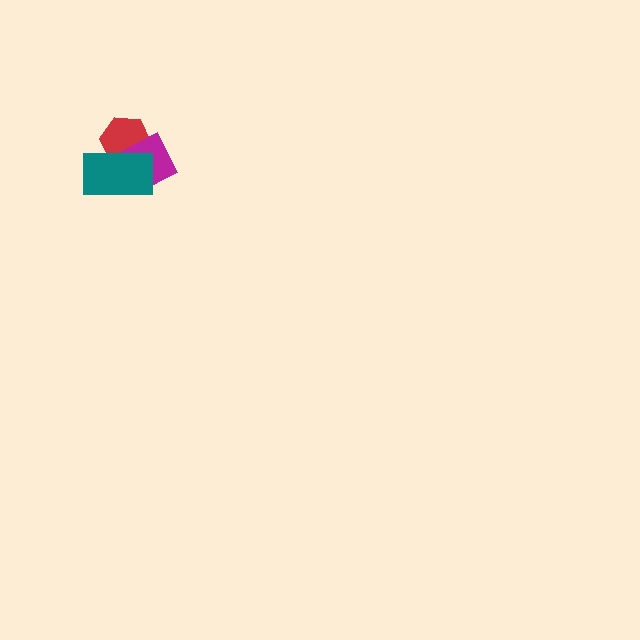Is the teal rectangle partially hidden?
No, no other shape covers it.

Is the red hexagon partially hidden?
Yes, it is partially covered by another shape.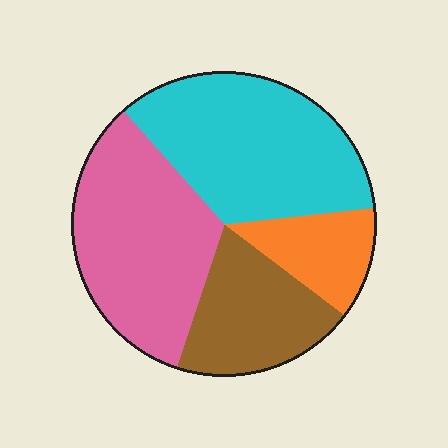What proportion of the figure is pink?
Pink covers roughly 35% of the figure.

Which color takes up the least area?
Orange, at roughly 10%.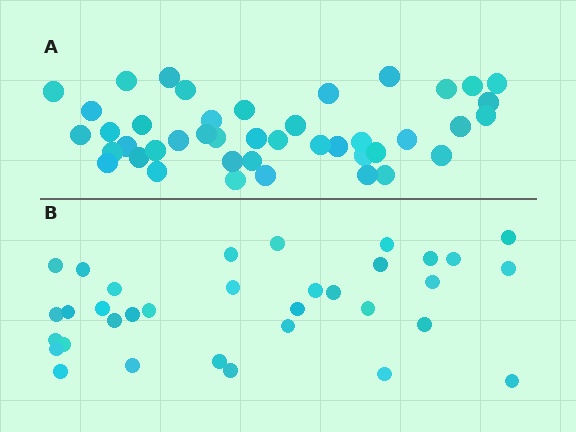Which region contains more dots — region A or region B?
Region A (the top region) has more dots.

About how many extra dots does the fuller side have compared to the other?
Region A has roughly 8 or so more dots than region B.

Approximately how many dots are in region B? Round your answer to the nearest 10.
About 30 dots. (The exact count is 34, which rounds to 30.)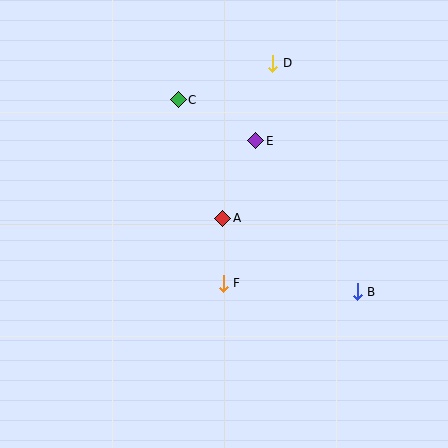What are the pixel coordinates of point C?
Point C is at (178, 100).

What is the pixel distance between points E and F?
The distance between E and F is 146 pixels.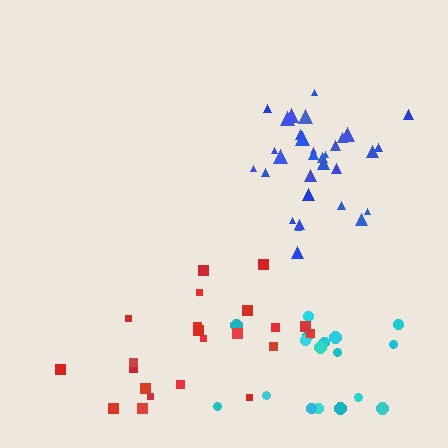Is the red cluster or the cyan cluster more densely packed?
Red.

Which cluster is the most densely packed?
Blue.